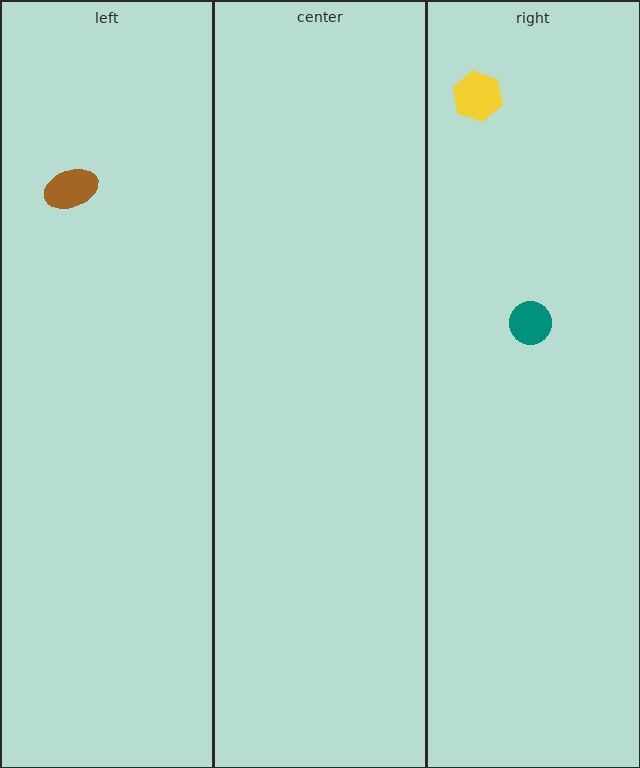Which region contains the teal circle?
The right region.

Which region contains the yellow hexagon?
The right region.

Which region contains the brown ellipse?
The left region.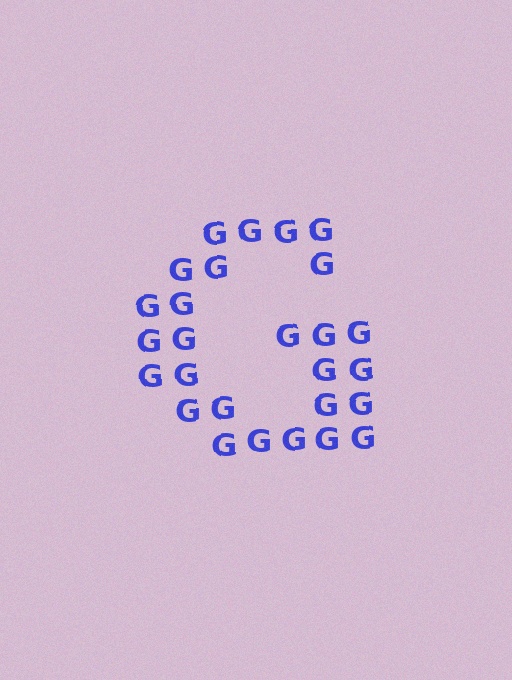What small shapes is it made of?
It is made of small letter G's.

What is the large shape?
The large shape is the letter G.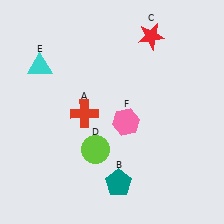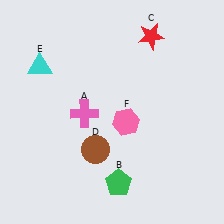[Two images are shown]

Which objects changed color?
A changed from red to pink. B changed from teal to green. D changed from lime to brown.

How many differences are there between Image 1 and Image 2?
There are 3 differences between the two images.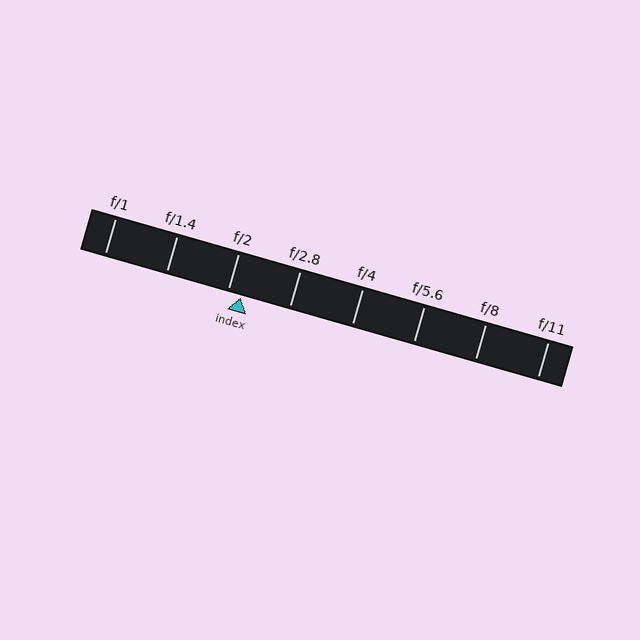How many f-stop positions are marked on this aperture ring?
There are 8 f-stop positions marked.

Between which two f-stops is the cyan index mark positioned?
The index mark is between f/2 and f/2.8.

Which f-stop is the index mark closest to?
The index mark is closest to f/2.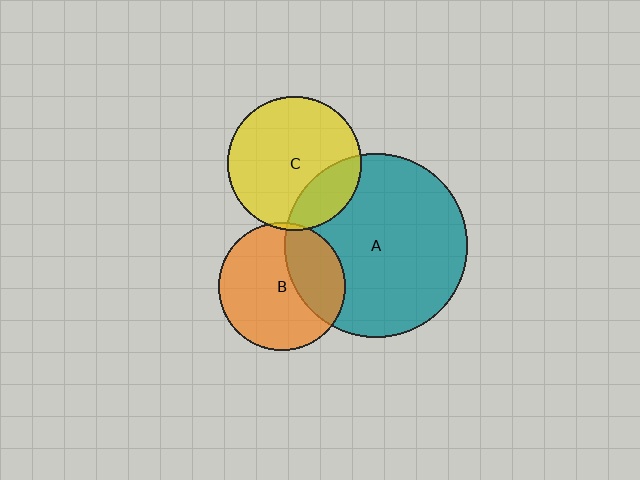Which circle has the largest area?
Circle A (teal).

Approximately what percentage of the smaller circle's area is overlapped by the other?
Approximately 35%.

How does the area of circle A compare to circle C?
Approximately 1.9 times.